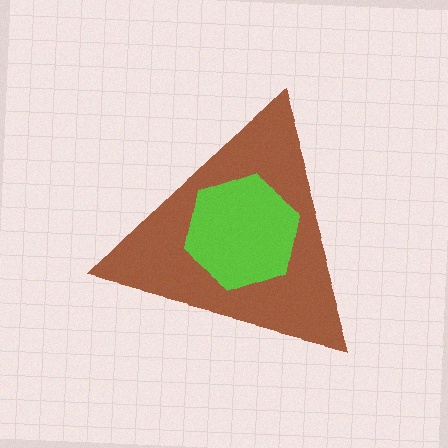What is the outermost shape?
The brown triangle.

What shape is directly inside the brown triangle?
The lime hexagon.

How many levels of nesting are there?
2.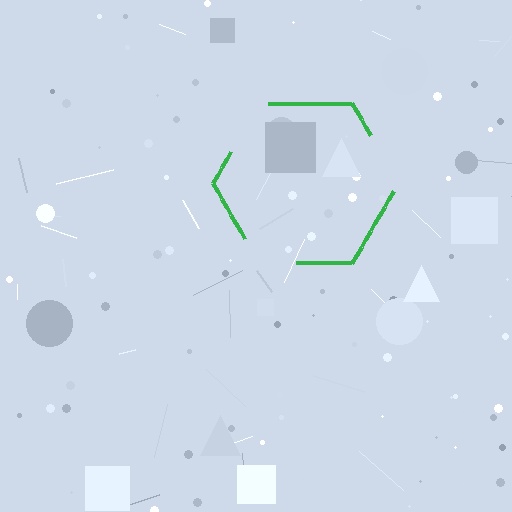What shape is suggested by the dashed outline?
The dashed outline suggests a hexagon.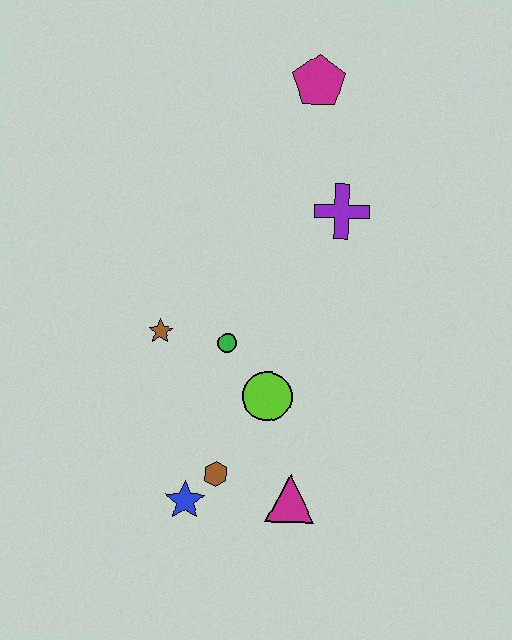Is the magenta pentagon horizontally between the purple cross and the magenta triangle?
Yes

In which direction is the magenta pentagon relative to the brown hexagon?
The magenta pentagon is above the brown hexagon.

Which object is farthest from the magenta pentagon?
The blue star is farthest from the magenta pentagon.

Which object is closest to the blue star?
The brown hexagon is closest to the blue star.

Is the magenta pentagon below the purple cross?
No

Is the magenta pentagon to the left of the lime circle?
No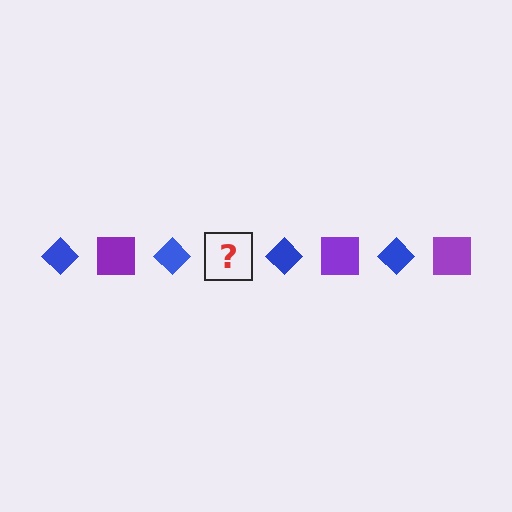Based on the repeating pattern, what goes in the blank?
The blank should be a purple square.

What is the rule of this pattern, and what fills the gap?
The rule is that the pattern alternates between blue diamond and purple square. The gap should be filled with a purple square.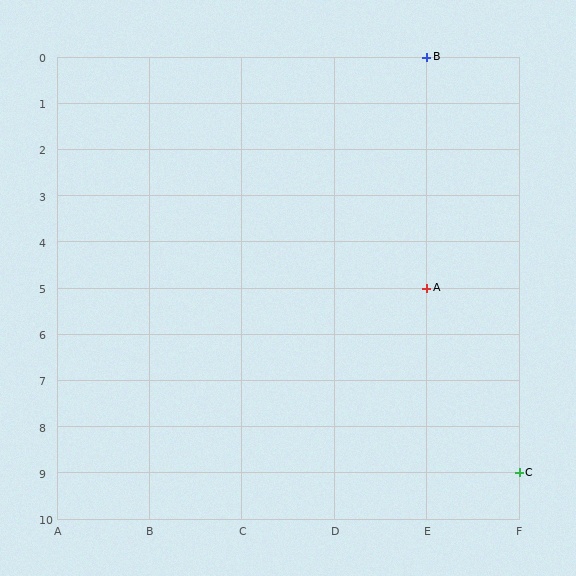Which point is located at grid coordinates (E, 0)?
Point B is at (E, 0).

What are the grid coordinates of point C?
Point C is at grid coordinates (F, 9).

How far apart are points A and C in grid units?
Points A and C are 1 column and 4 rows apart (about 4.1 grid units diagonally).